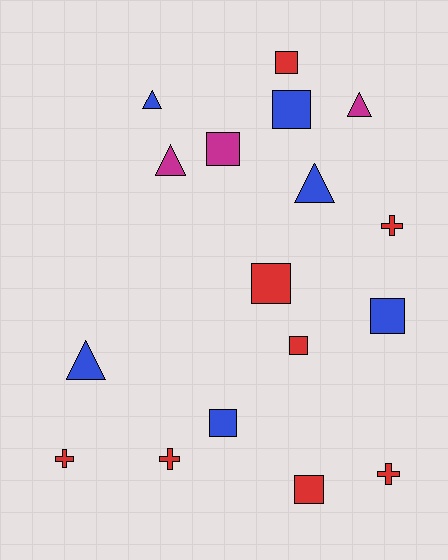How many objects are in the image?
There are 17 objects.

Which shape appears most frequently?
Square, with 8 objects.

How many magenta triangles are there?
There are 2 magenta triangles.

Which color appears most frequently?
Red, with 8 objects.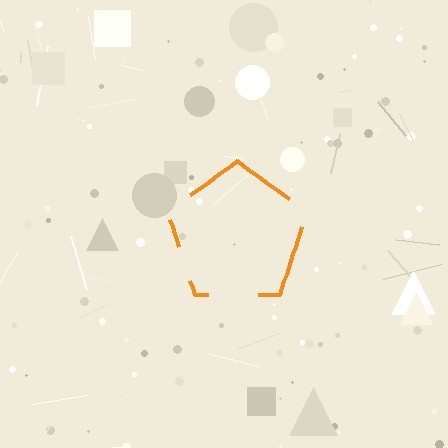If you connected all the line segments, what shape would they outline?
They would outline a pentagon.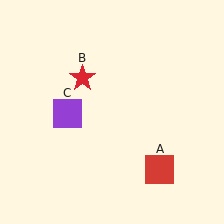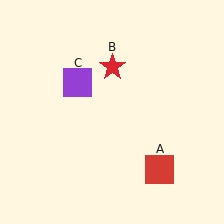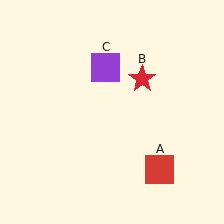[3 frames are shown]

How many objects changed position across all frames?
2 objects changed position: red star (object B), purple square (object C).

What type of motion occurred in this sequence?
The red star (object B), purple square (object C) rotated clockwise around the center of the scene.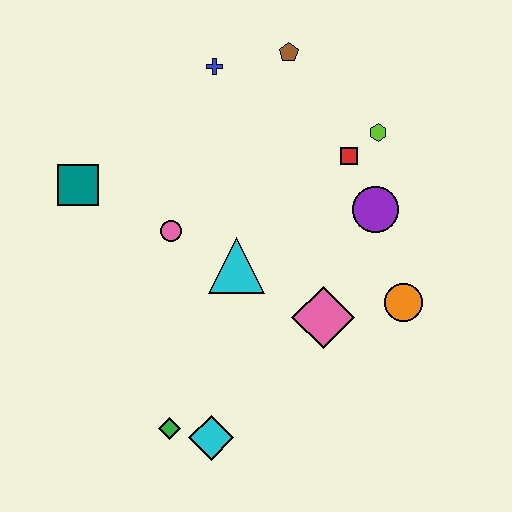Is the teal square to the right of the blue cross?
No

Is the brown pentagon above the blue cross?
Yes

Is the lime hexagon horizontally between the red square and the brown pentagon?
No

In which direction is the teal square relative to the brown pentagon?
The teal square is to the left of the brown pentagon.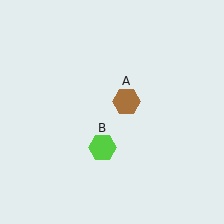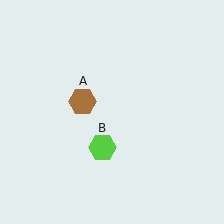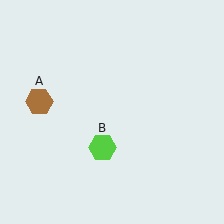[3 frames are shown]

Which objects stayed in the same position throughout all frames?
Lime hexagon (object B) remained stationary.